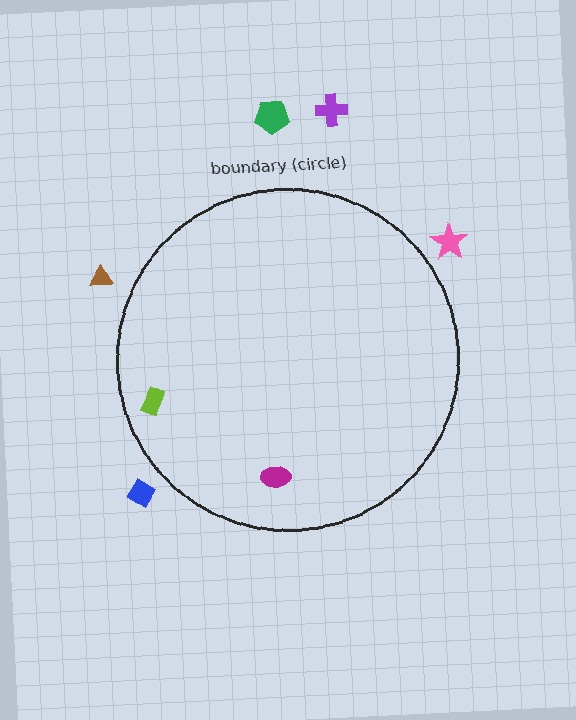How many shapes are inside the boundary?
2 inside, 5 outside.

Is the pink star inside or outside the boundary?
Outside.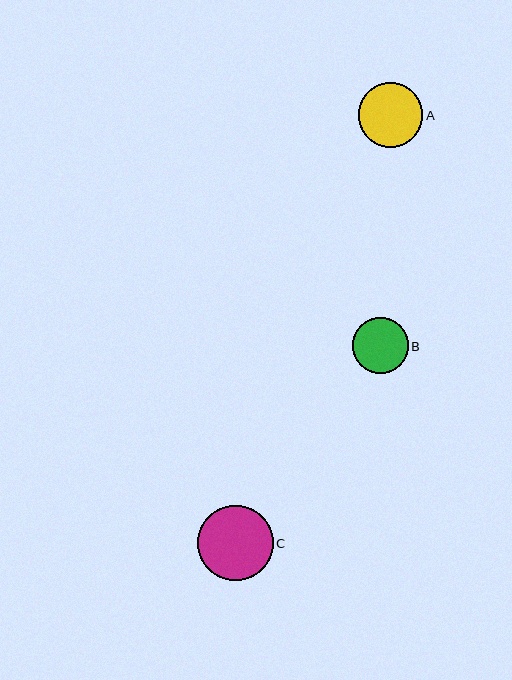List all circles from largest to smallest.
From largest to smallest: C, A, B.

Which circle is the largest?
Circle C is the largest with a size of approximately 75 pixels.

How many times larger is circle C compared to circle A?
Circle C is approximately 1.2 times the size of circle A.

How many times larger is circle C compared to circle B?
Circle C is approximately 1.3 times the size of circle B.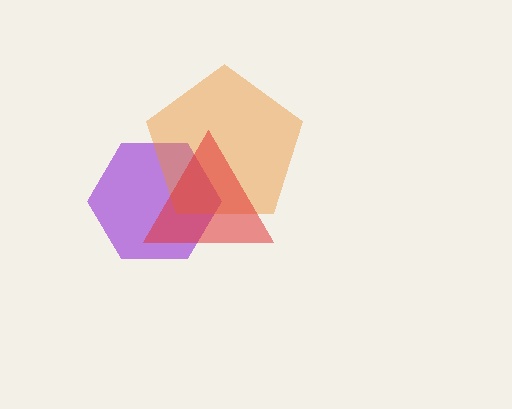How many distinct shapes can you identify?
There are 3 distinct shapes: a purple hexagon, an orange pentagon, a red triangle.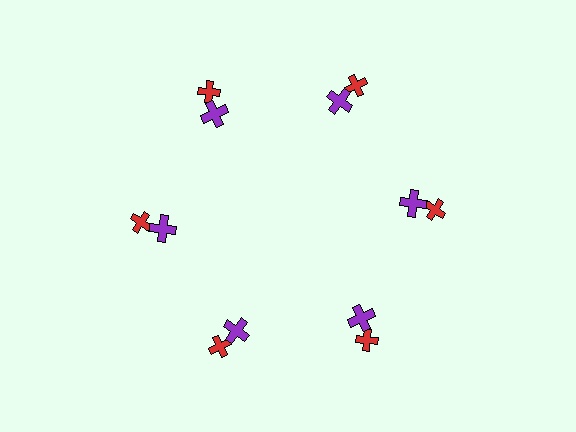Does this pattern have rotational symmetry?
Yes, this pattern has 6-fold rotational symmetry. It looks the same after rotating 60 degrees around the center.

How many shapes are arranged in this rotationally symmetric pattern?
There are 12 shapes, arranged in 6 groups of 2.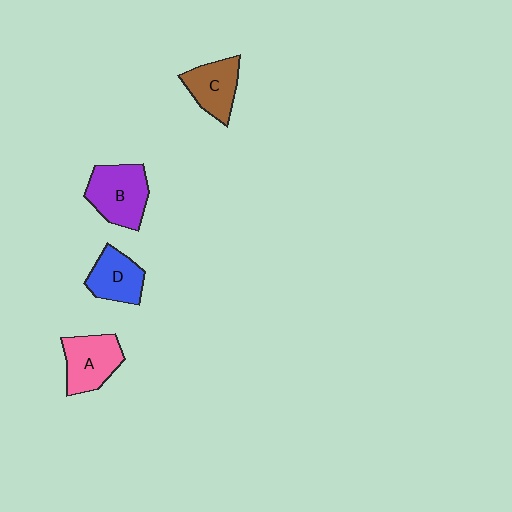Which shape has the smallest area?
Shape D (blue).